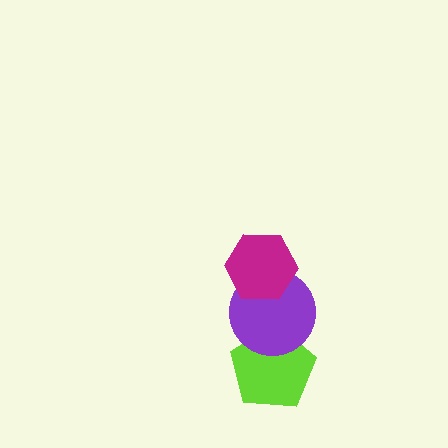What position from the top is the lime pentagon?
The lime pentagon is 3rd from the top.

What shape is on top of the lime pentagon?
The purple circle is on top of the lime pentagon.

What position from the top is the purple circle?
The purple circle is 2nd from the top.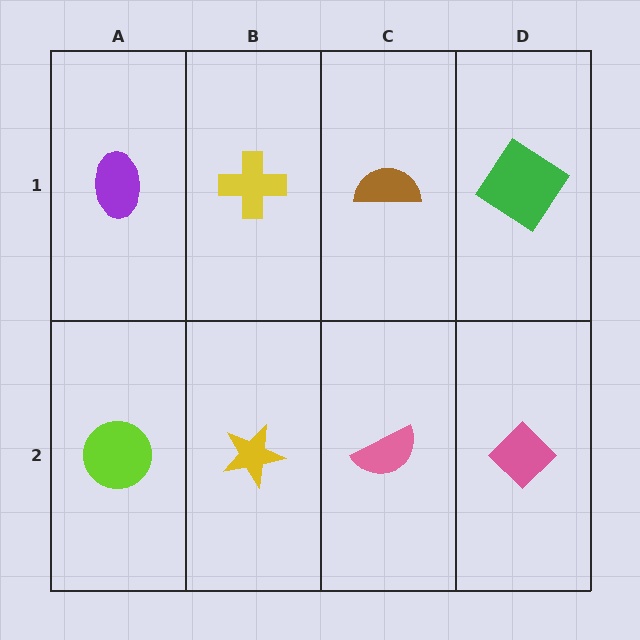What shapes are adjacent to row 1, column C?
A pink semicircle (row 2, column C), a yellow cross (row 1, column B), a green diamond (row 1, column D).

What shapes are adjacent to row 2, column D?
A green diamond (row 1, column D), a pink semicircle (row 2, column C).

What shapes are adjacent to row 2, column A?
A purple ellipse (row 1, column A), a yellow star (row 2, column B).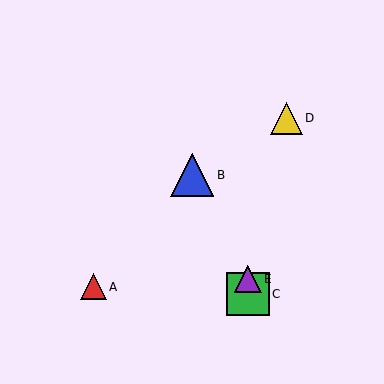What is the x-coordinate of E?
Object E is at x≈248.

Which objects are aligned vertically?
Objects C, E are aligned vertically.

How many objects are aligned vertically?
2 objects (C, E) are aligned vertically.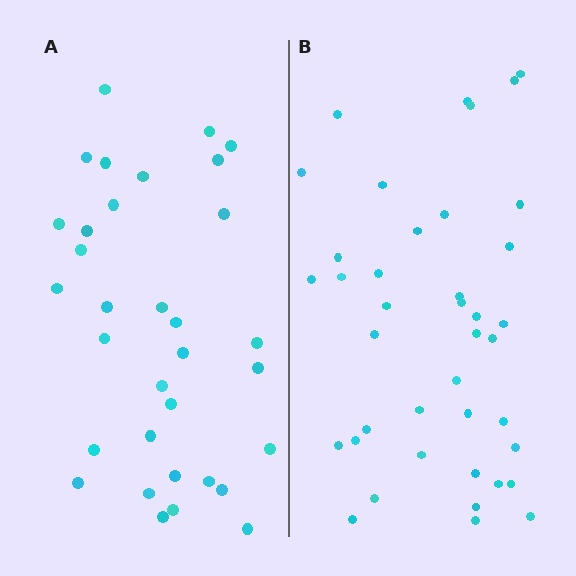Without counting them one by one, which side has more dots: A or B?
Region B (the right region) has more dots.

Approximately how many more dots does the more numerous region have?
Region B has roughly 8 or so more dots than region A.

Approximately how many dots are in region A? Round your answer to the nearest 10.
About 30 dots. (The exact count is 33, which rounds to 30.)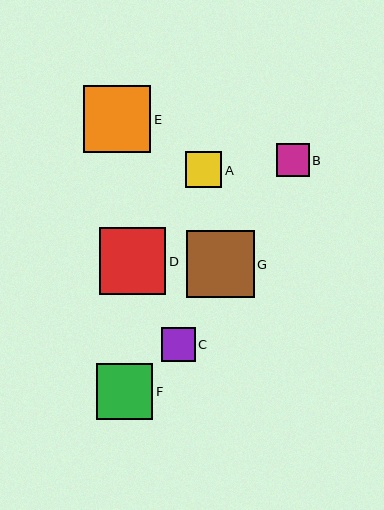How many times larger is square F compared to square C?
Square F is approximately 1.7 times the size of square C.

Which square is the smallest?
Square B is the smallest with a size of approximately 33 pixels.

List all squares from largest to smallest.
From largest to smallest: G, E, D, F, A, C, B.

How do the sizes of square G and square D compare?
Square G and square D are approximately the same size.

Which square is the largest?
Square G is the largest with a size of approximately 67 pixels.